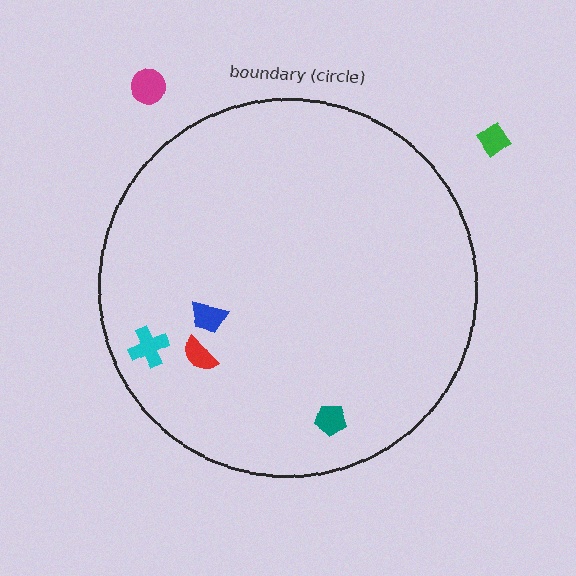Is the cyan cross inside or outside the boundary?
Inside.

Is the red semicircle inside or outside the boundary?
Inside.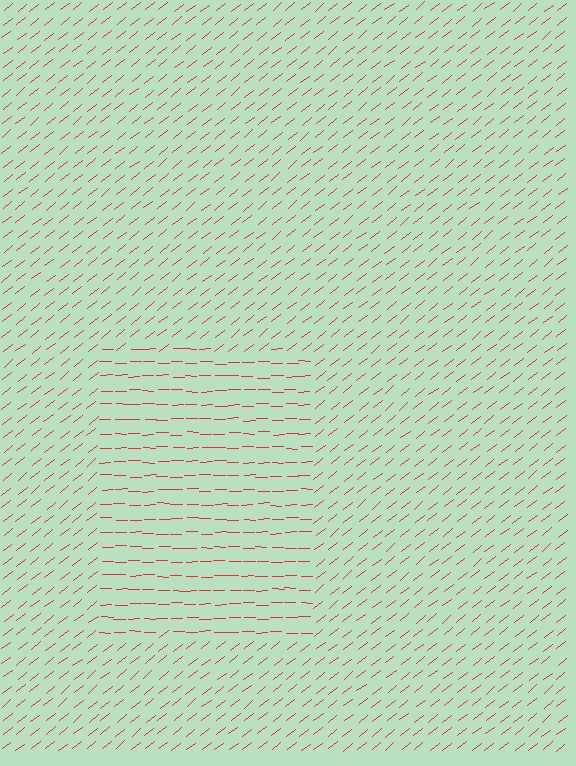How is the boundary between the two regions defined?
The boundary is defined purely by a change in line orientation (approximately 38 degrees difference). All lines are the same color and thickness.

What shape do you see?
I see a rectangle.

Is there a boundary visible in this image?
Yes, there is a texture boundary formed by a change in line orientation.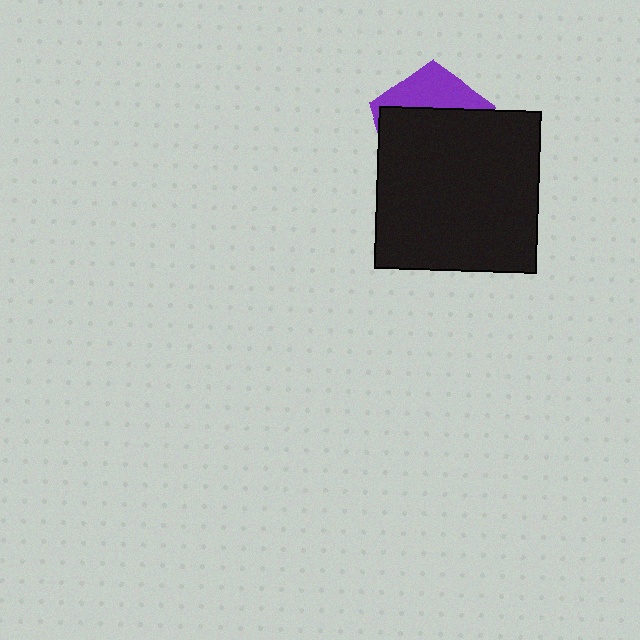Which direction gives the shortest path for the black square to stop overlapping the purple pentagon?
Moving down gives the shortest separation.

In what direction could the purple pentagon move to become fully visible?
The purple pentagon could move up. That would shift it out from behind the black square entirely.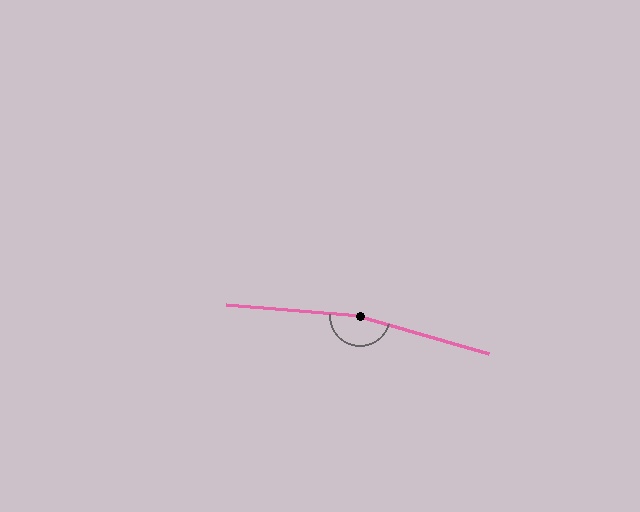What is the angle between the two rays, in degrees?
Approximately 169 degrees.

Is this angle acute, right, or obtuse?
It is obtuse.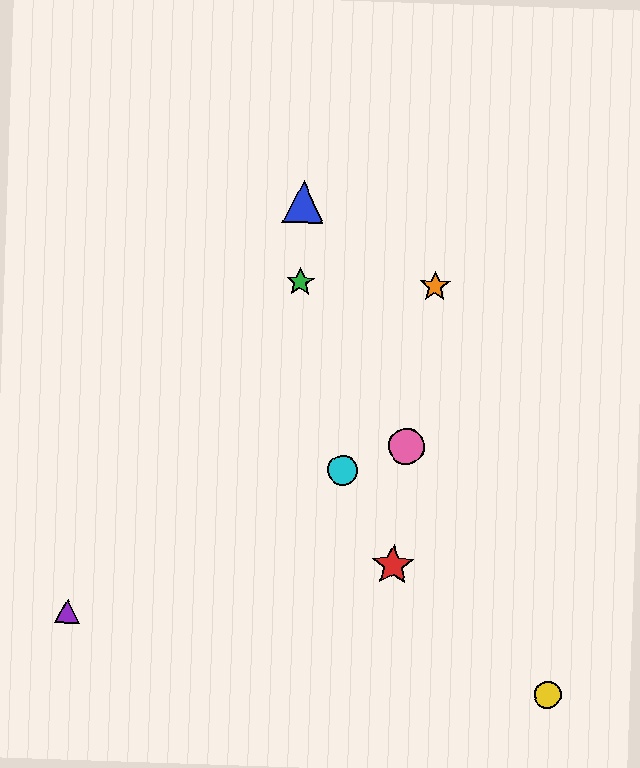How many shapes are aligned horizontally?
2 shapes (the green star, the orange star) are aligned horizontally.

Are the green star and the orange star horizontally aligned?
Yes, both are at y≈282.